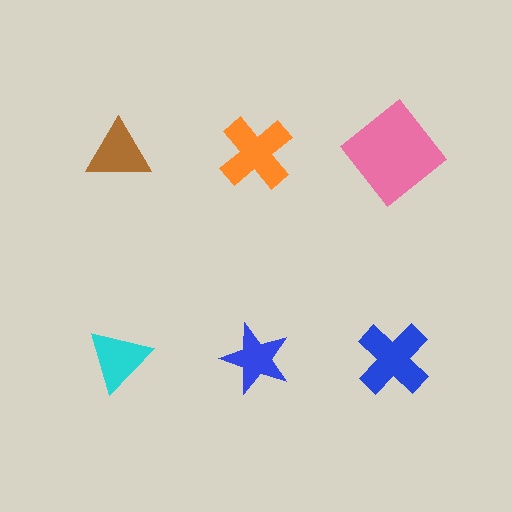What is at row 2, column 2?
A blue star.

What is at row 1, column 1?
A brown triangle.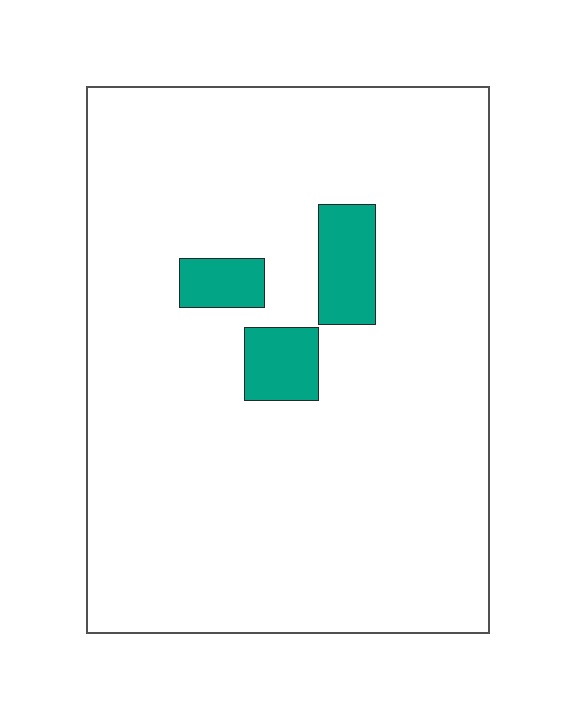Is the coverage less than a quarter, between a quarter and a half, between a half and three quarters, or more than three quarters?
Less than a quarter.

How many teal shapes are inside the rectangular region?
3.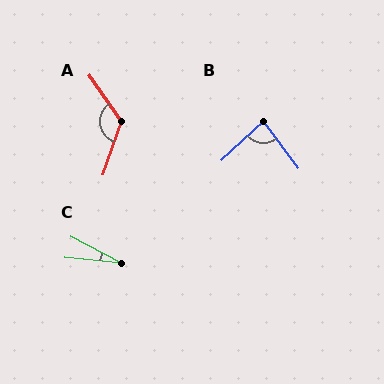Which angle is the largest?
A, at approximately 127 degrees.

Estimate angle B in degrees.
Approximately 83 degrees.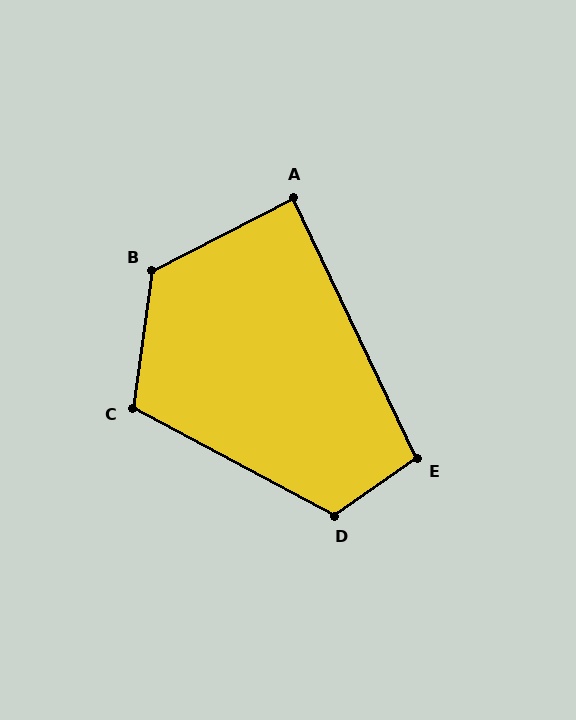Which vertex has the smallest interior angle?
A, at approximately 88 degrees.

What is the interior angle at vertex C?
Approximately 110 degrees (obtuse).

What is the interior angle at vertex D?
Approximately 117 degrees (obtuse).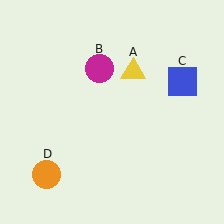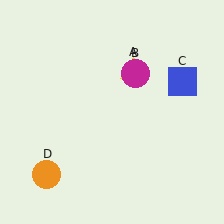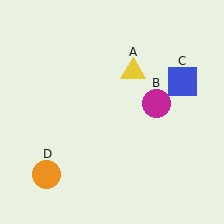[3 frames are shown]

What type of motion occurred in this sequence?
The magenta circle (object B) rotated clockwise around the center of the scene.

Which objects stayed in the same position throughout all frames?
Yellow triangle (object A) and blue square (object C) and orange circle (object D) remained stationary.